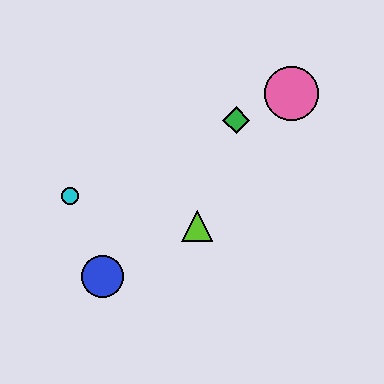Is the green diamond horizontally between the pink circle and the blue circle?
Yes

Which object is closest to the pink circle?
The green diamond is closest to the pink circle.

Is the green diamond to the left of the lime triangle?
No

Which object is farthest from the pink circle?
The blue circle is farthest from the pink circle.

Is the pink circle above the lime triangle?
Yes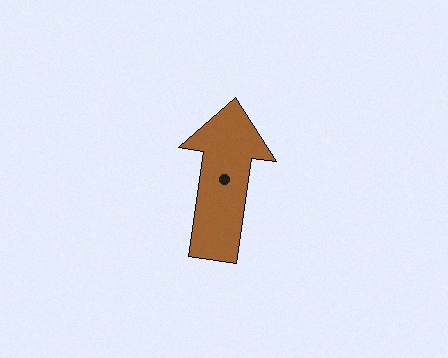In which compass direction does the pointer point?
North.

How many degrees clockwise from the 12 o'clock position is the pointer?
Approximately 8 degrees.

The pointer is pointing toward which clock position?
Roughly 12 o'clock.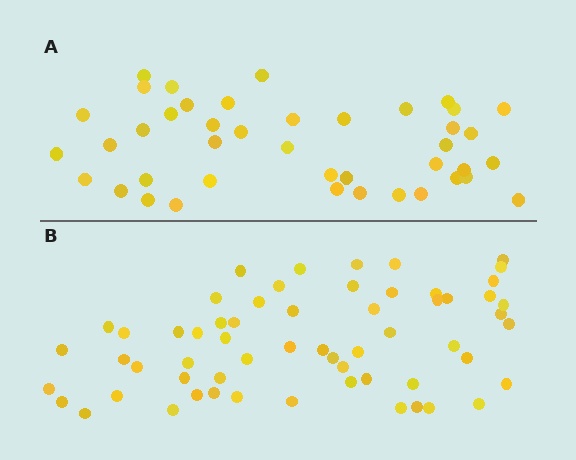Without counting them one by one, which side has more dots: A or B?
Region B (the bottom region) has more dots.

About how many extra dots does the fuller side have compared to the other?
Region B has approximately 20 more dots than region A.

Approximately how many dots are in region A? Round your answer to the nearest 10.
About 40 dots. (The exact count is 42, which rounds to 40.)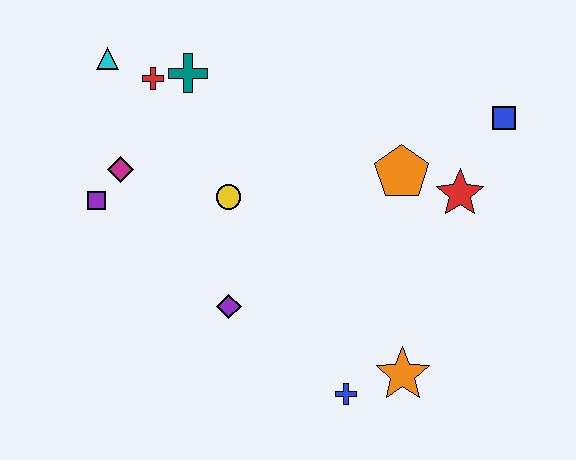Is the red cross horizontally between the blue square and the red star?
No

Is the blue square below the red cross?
Yes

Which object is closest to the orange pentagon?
The red star is closest to the orange pentagon.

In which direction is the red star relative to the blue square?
The red star is below the blue square.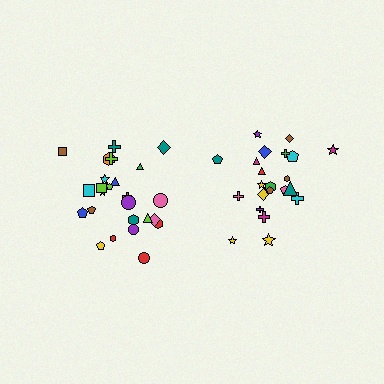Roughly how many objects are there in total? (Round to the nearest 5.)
Roughly 45 objects in total.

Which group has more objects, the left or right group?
The left group.